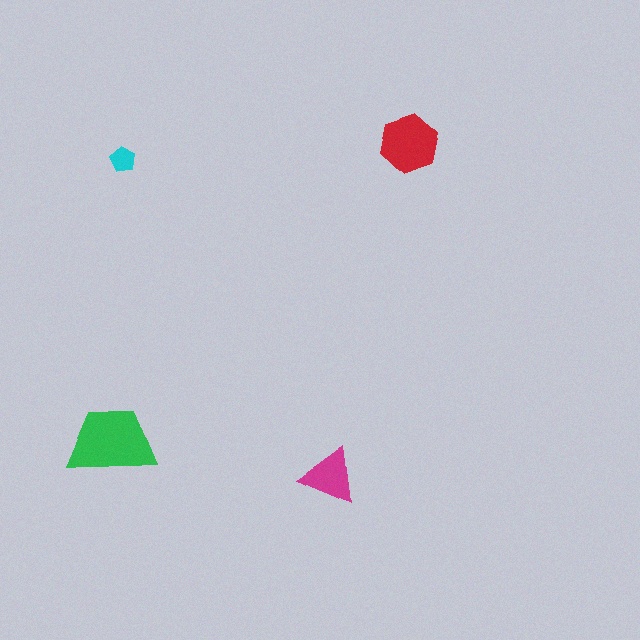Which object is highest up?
The red hexagon is topmost.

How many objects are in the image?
There are 4 objects in the image.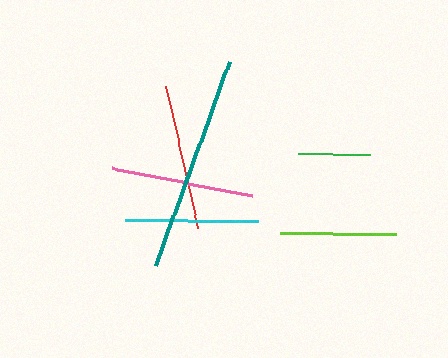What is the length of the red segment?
The red segment is approximately 145 pixels long.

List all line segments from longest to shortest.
From longest to shortest: teal, red, pink, cyan, lime, green.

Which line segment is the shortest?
The green line is the shortest at approximately 72 pixels.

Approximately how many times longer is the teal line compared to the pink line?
The teal line is approximately 1.5 times the length of the pink line.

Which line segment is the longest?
The teal line is the longest at approximately 216 pixels.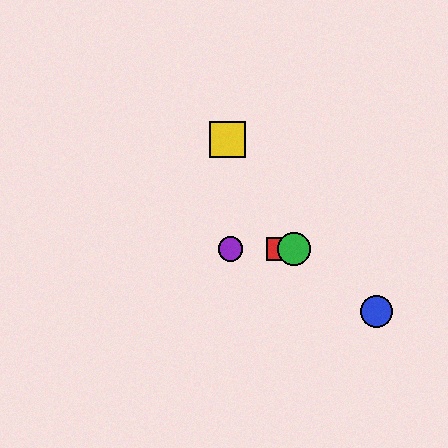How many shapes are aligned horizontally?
3 shapes (the red square, the green circle, the purple circle) are aligned horizontally.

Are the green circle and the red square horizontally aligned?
Yes, both are at y≈249.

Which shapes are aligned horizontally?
The red square, the green circle, the purple circle are aligned horizontally.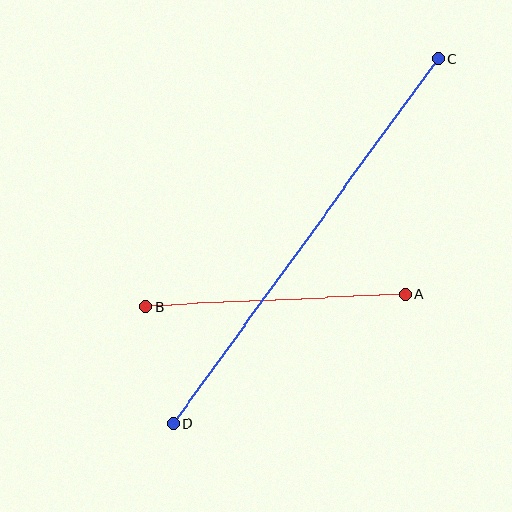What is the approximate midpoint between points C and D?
The midpoint is at approximately (306, 241) pixels.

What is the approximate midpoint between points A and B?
The midpoint is at approximately (276, 300) pixels.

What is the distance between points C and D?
The distance is approximately 450 pixels.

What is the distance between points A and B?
The distance is approximately 260 pixels.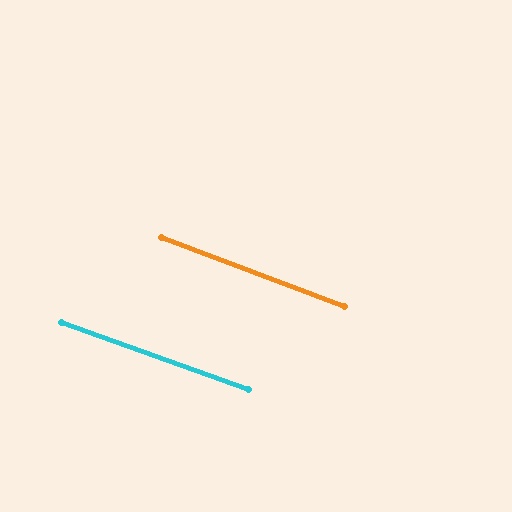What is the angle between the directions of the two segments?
Approximately 1 degree.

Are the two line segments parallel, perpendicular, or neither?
Parallel — their directions differ by only 1.1°.